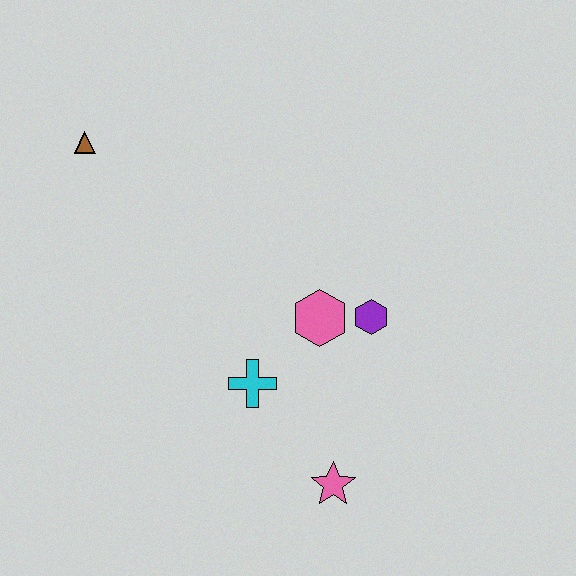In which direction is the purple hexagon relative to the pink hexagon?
The purple hexagon is to the right of the pink hexagon.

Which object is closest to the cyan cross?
The pink hexagon is closest to the cyan cross.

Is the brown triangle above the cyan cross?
Yes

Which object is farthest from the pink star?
The brown triangle is farthest from the pink star.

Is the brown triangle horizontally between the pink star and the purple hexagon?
No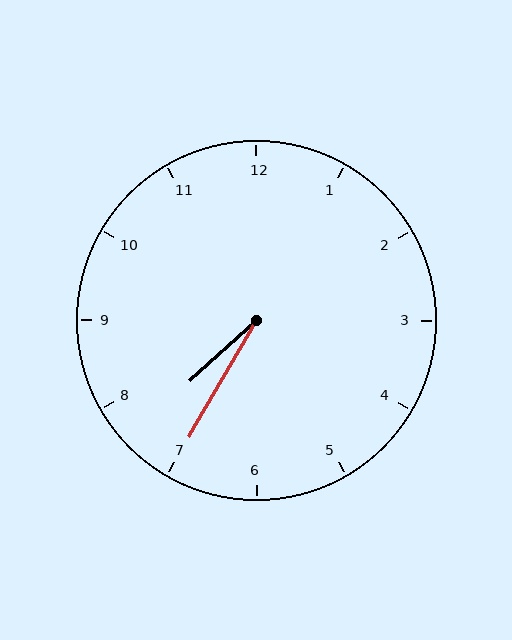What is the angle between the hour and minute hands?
Approximately 18 degrees.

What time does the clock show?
7:35.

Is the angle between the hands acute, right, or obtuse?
It is acute.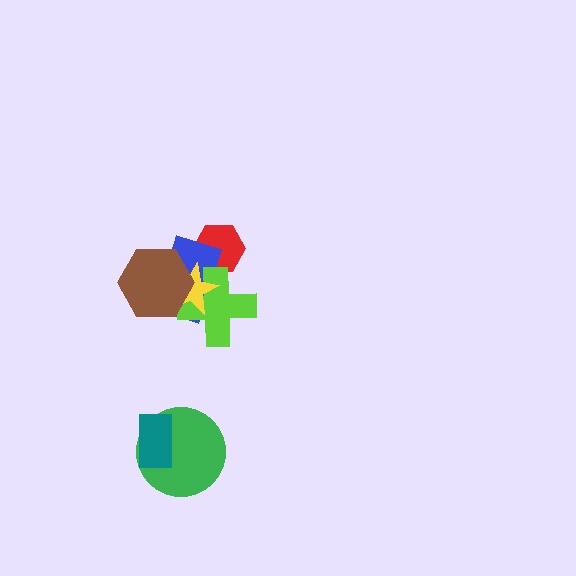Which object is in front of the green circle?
The teal rectangle is in front of the green circle.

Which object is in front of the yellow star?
The brown hexagon is in front of the yellow star.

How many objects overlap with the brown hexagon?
3 objects overlap with the brown hexagon.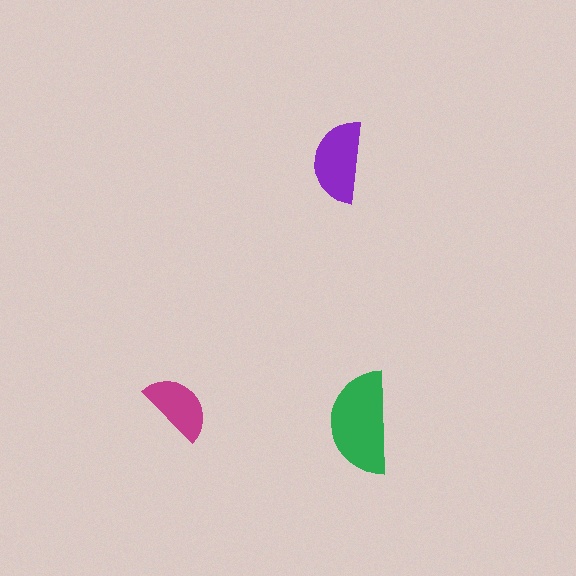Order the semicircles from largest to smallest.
the green one, the purple one, the magenta one.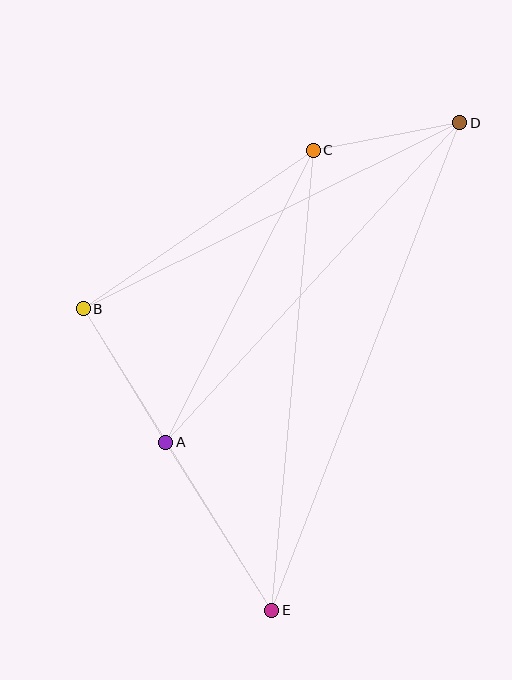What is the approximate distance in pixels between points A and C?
The distance between A and C is approximately 328 pixels.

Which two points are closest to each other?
Points C and D are closest to each other.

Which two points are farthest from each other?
Points D and E are farthest from each other.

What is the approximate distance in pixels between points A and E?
The distance between A and E is approximately 198 pixels.